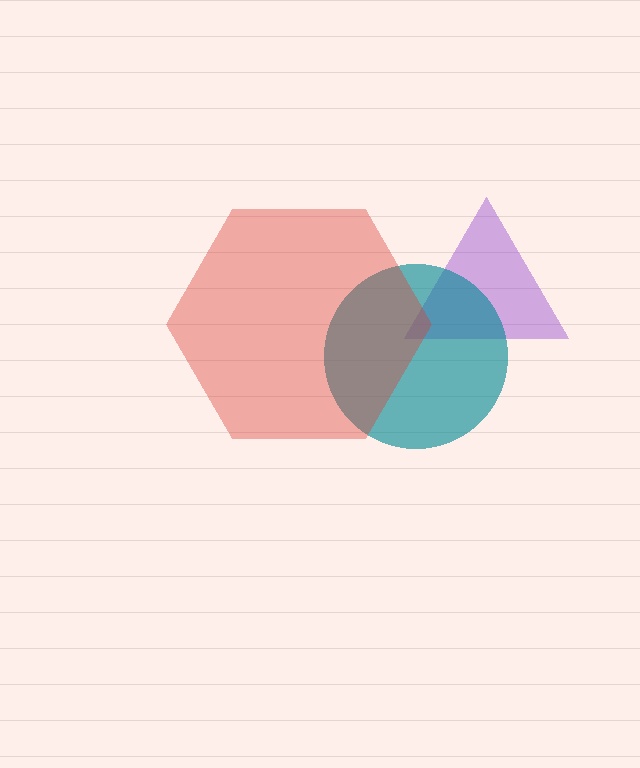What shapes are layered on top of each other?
The layered shapes are: a purple triangle, a teal circle, a red hexagon.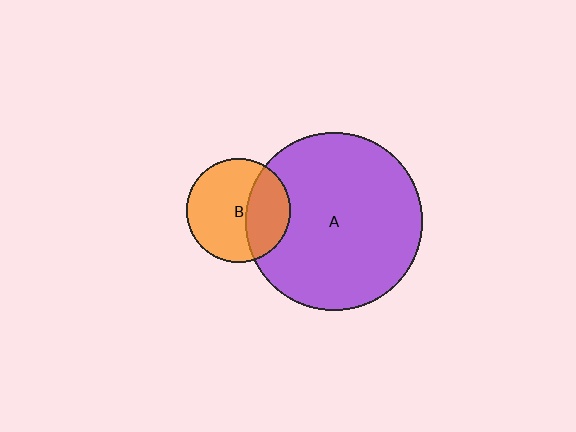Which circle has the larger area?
Circle A (purple).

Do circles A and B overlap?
Yes.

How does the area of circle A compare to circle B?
Approximately 2.9 times.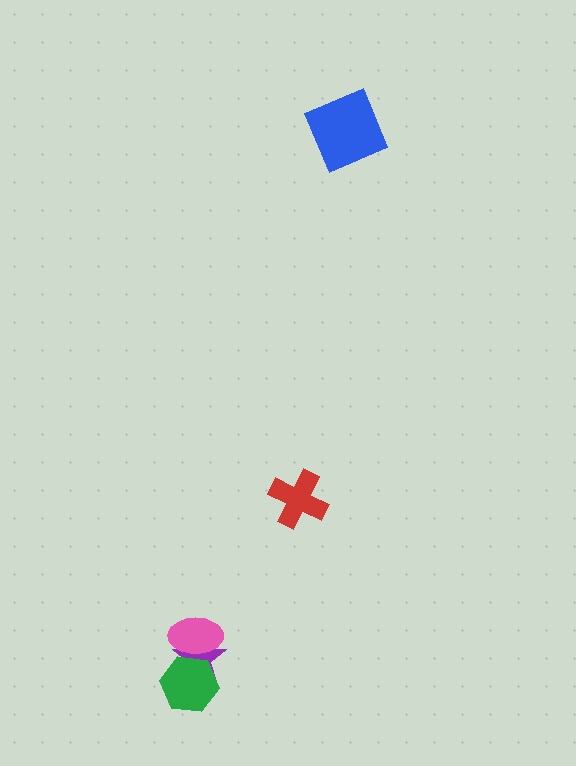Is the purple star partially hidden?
Yes, it is partially covered by another shape.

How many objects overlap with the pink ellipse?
2 objects overlap with the pink ellipse.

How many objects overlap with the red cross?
0 objects overlap with the red cross.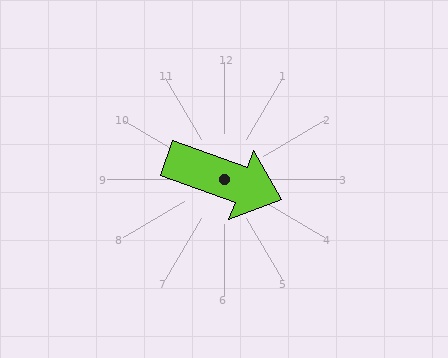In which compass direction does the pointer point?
East.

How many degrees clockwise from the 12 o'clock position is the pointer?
Approximately 110 degrees.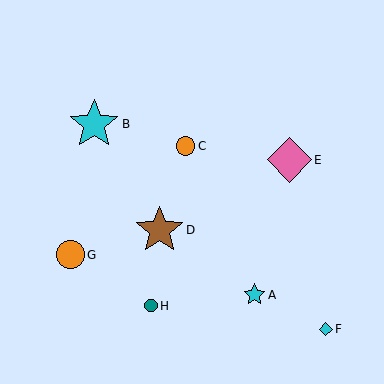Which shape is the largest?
The cyan star (labeled B) is the largest.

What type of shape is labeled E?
Shape E is a pink diamond.